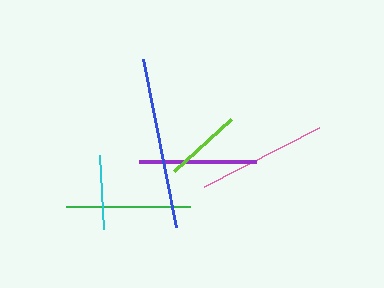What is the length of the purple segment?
The purple segment is approximately 117 pixels long.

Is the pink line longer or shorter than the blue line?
The blue line is longer than the pink line.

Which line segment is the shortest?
The cyan line is the shortest at approximately 73 pixels.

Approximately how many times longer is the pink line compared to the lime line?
The pink line is approximately 1.7 times the length of the lime line.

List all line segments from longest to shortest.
From longest to shortest: blue, pink, green, purple, lime, cyan.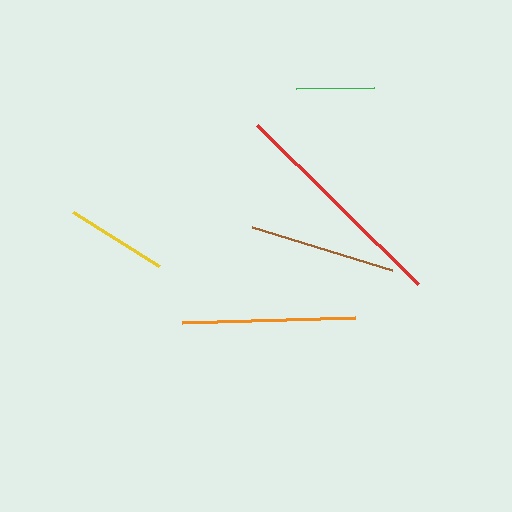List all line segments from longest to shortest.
From longest to shortest: red, orange, brown, yellow, green.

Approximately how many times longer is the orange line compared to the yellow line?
The orange line is approximately 1.7 times the length of the yellow line.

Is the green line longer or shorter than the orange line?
The orange line is longer than the green line.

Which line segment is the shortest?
The green line is the shortest at approximately 78 pixels.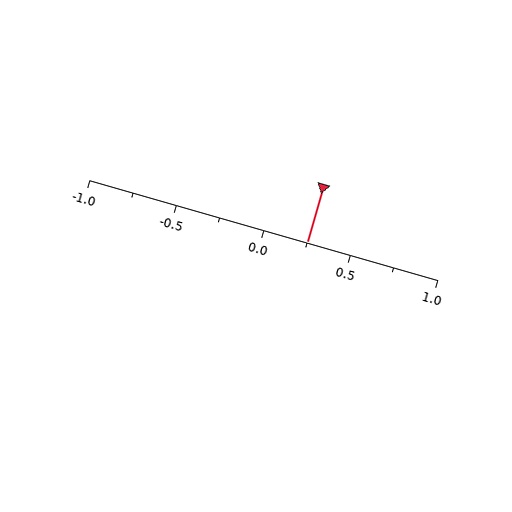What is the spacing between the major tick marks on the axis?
The major ticks are spaced 0.5 apart.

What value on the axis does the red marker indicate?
The marker indicates approximately 0.25.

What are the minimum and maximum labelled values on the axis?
The axis runs from -1.0 to 1.0.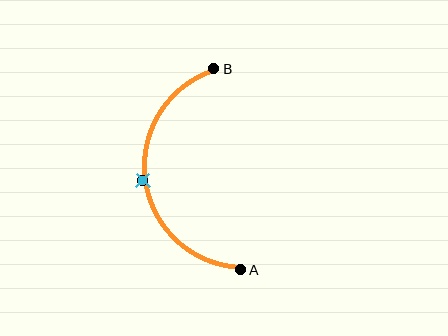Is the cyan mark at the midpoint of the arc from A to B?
Yes. The cyan mark lies on the arc at equal arc-length from both A and B — it is the arc midpoint.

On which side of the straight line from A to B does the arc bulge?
The arc bulges to the left of the straight line connecting A and B.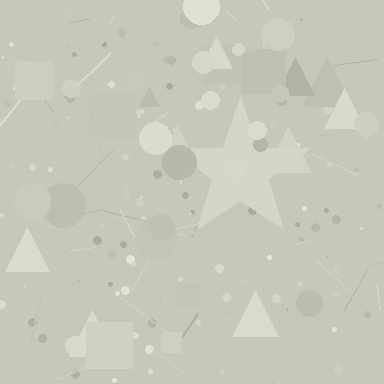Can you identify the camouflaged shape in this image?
The camouflaged shape is a star.